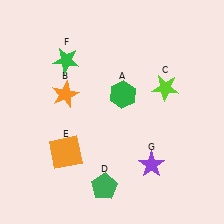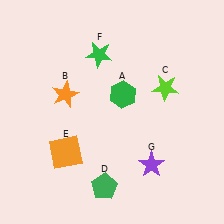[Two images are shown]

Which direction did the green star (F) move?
The green star (F) moved right.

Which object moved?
The green star (F) moved right.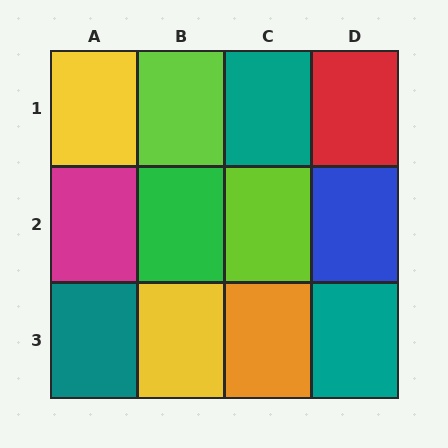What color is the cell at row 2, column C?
Lime.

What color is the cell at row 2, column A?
Magenta.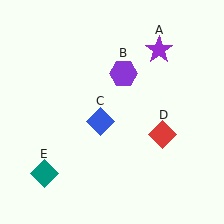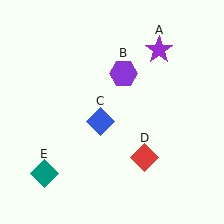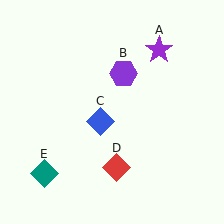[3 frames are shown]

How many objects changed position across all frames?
1 object changed position: red diamond (object D).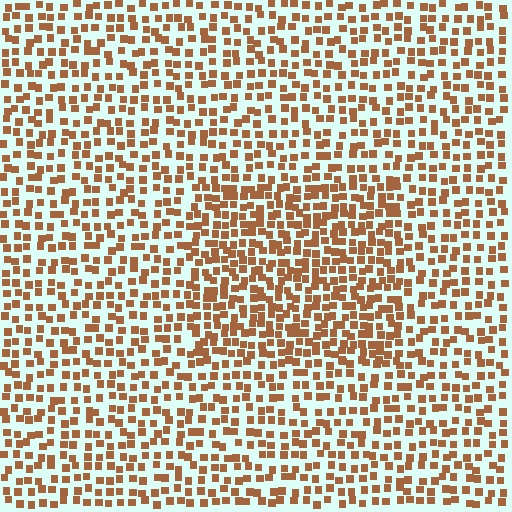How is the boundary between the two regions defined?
The boundary is defined by a change in element density (approximately 1.6x ratio). All elements are the same color, size, and shape.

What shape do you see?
I see a rectangle.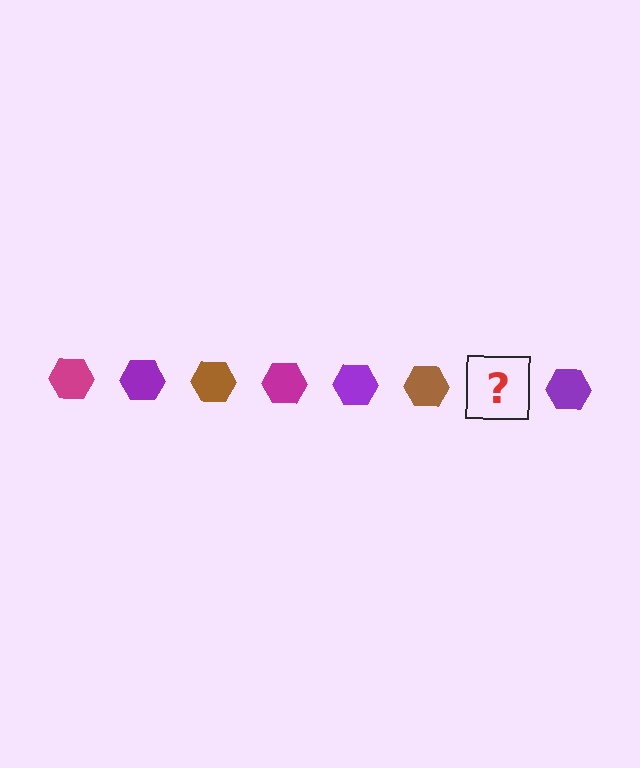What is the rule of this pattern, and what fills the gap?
The rule is that the pattern cycles through magenta, purple, brown hexagons. The gap should be filled with a magenta hexagon.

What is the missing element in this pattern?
The missing element is a magenta hexagon.